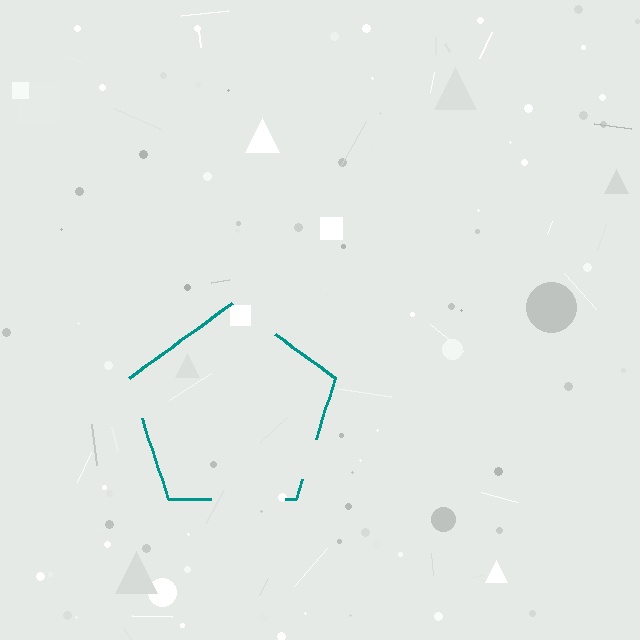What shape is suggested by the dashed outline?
The dashed outline suggests a pentagon.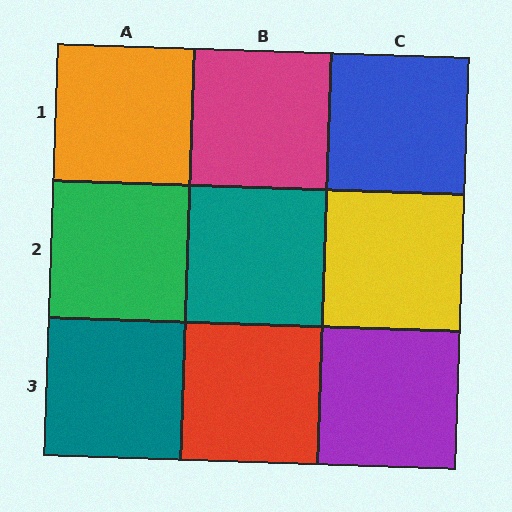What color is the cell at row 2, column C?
Yellow.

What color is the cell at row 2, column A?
Green.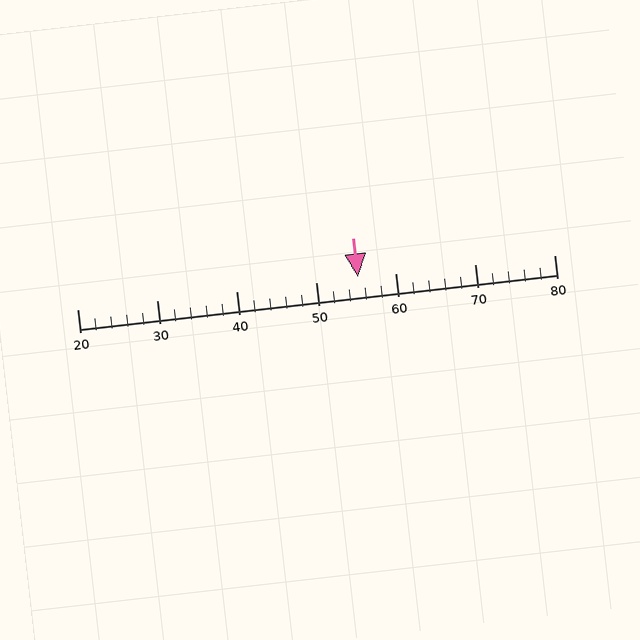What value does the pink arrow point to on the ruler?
The pink arrow points to approximately 55.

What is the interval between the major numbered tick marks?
The major tick marks are spaced 10 units apart.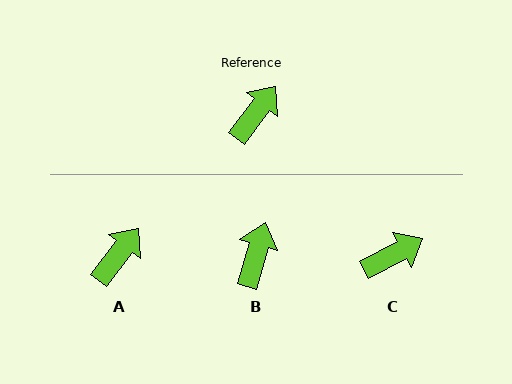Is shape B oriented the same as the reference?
No, it is off by about 21 degrees.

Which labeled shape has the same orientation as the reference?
A.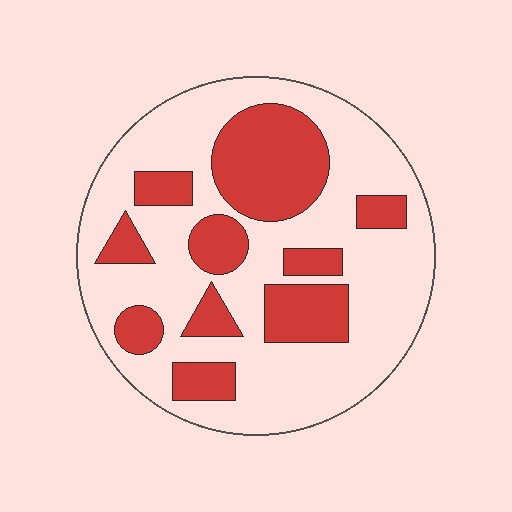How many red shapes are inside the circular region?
10.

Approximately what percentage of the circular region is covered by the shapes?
Approximately 30%.